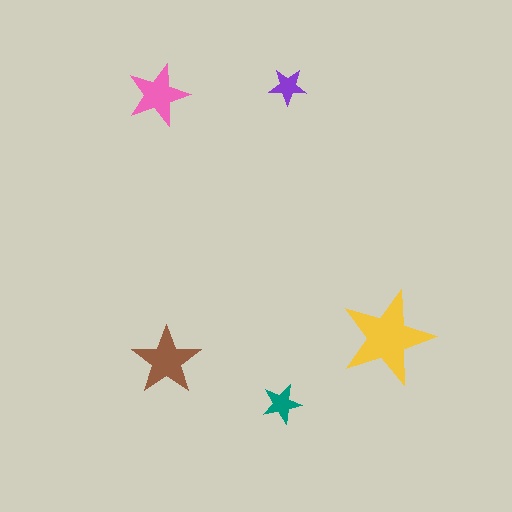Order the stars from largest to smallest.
the yellow one, the brown one, the pink one, the teal one, the purple one.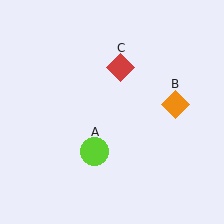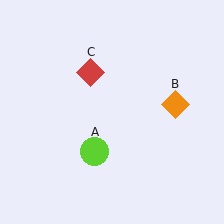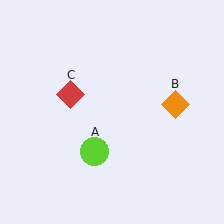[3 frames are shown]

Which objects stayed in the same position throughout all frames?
Lime circle (object A) and orange diamond (object B) remained stationary.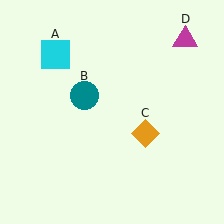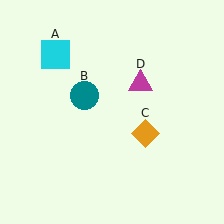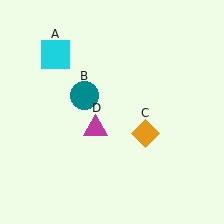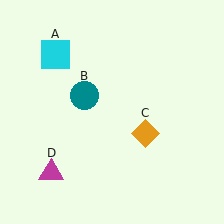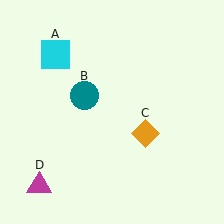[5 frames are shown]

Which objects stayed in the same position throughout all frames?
Cyan square (object A) and teal circle (object B) and orange diamond (object C) remained stationary.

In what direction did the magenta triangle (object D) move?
The magenta triangle (object D) moved down and to the left.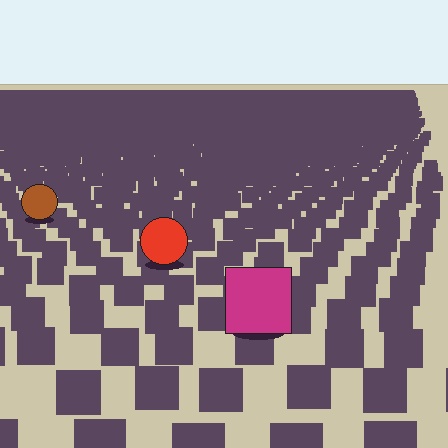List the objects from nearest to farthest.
From nearest to farthest: the magenta square, the red circle, the brown circle.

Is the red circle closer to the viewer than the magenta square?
No. The magenta square is closer — you can tell from the texture gradient: the ground texture is coarser near it.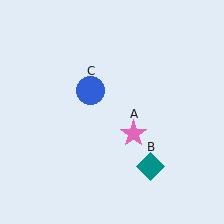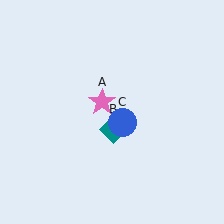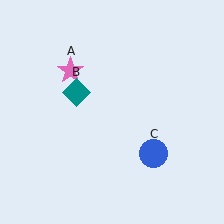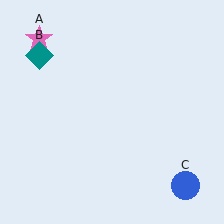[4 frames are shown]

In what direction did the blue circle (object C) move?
The blue circle (object C) moved down and to the right.